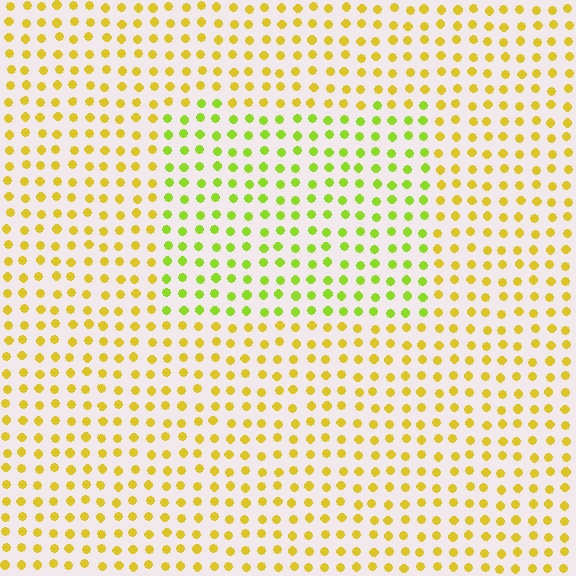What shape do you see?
I see a rectangle.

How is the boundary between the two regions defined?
The boundary is defined purely by a slight shift in hue (about 34 degrees). Spacing, size, and orientation are identical on both sides.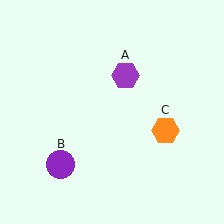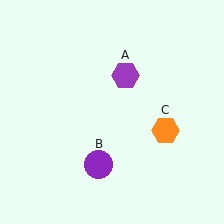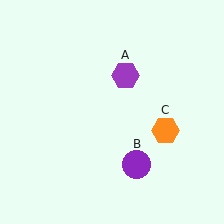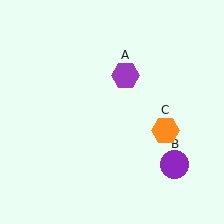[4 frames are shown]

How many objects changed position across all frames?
1 object changed position: purple circle (object B).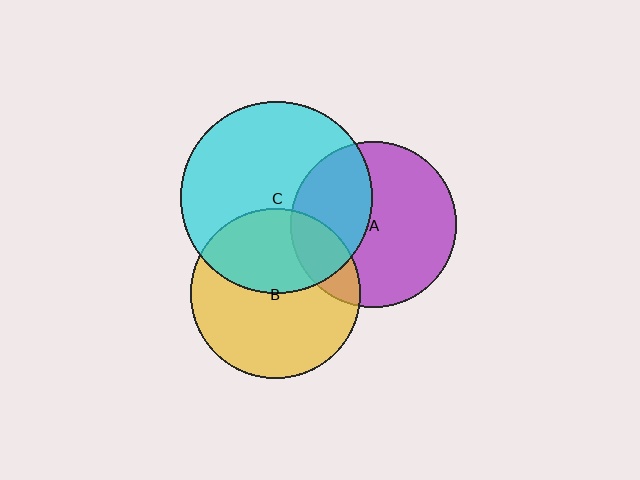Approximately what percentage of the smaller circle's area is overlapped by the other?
Approximately 35%.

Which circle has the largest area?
Circle C (cyan).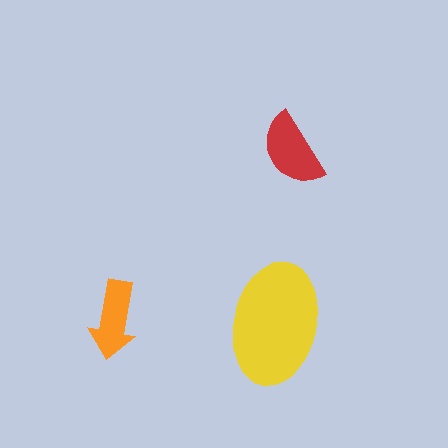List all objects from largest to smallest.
The yellow ellipse, the red semicircle, the orange arrow.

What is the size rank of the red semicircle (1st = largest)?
2nd.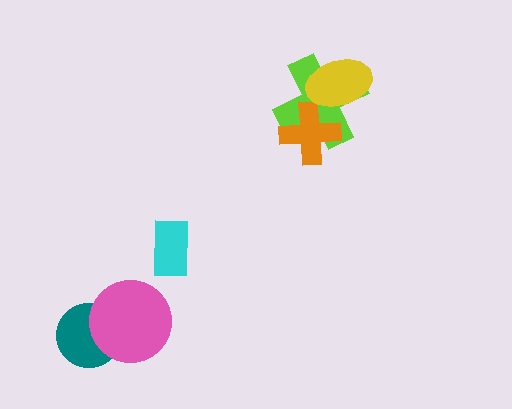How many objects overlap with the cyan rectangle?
0 objects overlap with the cyan rectangle.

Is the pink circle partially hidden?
No, no other shape covers it.